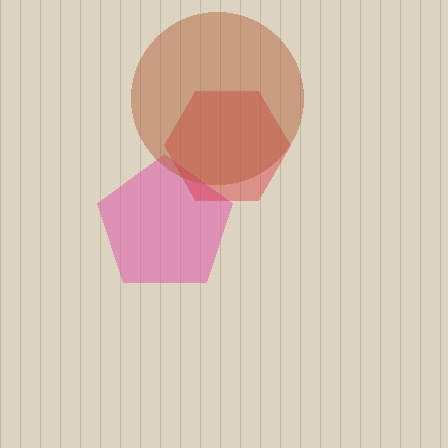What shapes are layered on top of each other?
The layered shapes are: a pink pentagon, a red hexagon, a brown circle.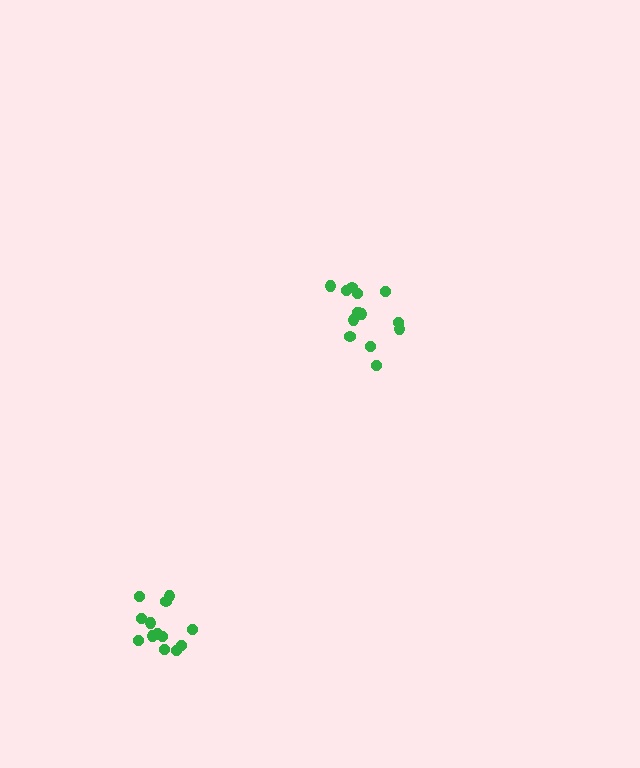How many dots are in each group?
Group 1: 14 dots, Group 2: 13 dots (27 total).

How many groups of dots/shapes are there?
There are 2 groups.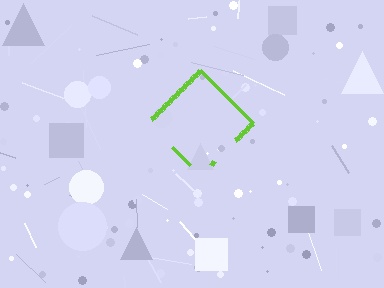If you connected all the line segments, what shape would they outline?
They would outline a diamond.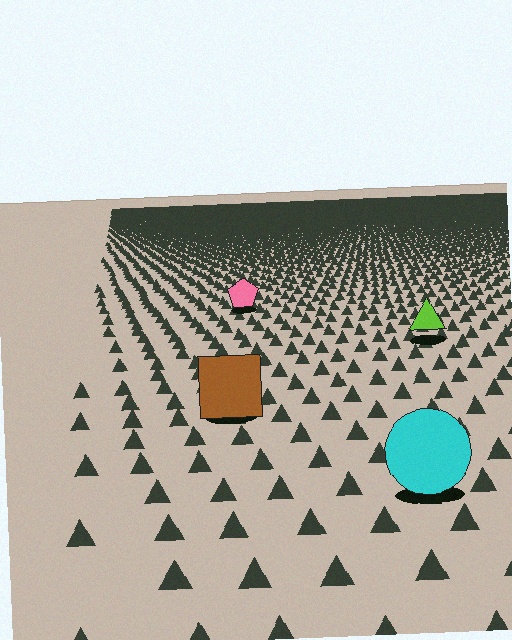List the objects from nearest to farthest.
From nearest to farthest: the cyan circle, the brown square, the lime triangle, the pink pentagon.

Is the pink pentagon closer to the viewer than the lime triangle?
No. The lime triangle is closer — you can tell from the texture gradient: the ground texture is coarser near it.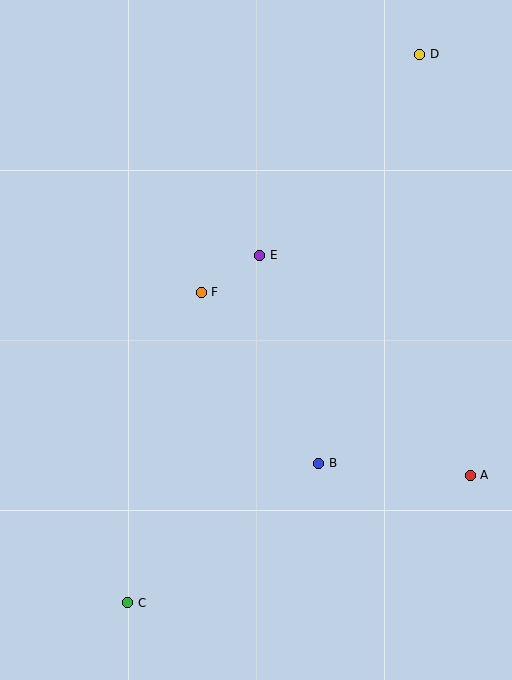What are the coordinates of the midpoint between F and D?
The midpoint between F and D is at (311, 173).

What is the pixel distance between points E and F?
The distance between E and F is 69 pixels.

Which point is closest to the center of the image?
Point F at (201, 292) is closest to the center.